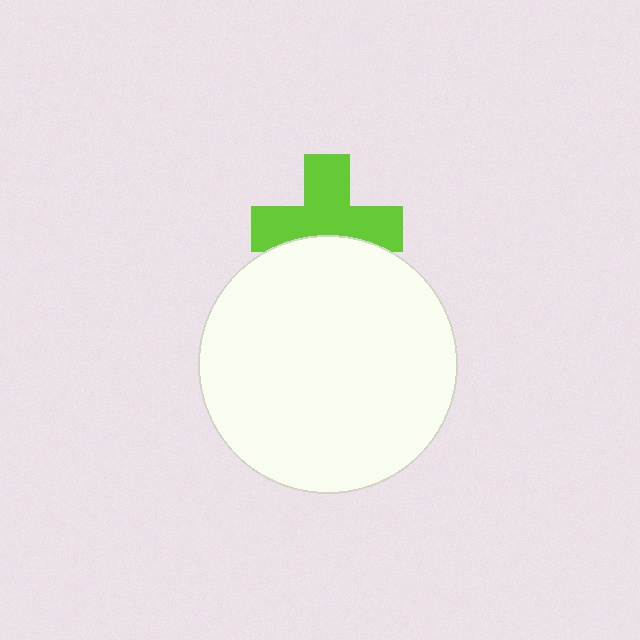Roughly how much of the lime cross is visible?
Most of it is visible (roughly 67%).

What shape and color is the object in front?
The object in front is a white circle.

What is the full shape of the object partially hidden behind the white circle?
The partially hidden object is a lime cross.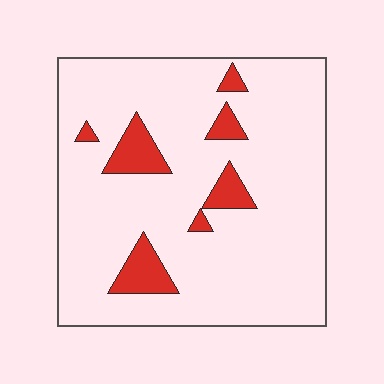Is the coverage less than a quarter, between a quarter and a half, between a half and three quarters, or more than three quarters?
Less than a quarter.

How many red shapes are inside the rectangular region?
7.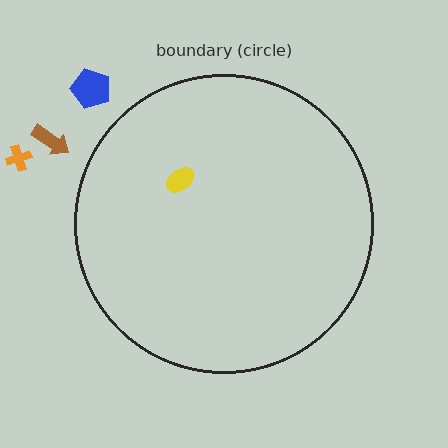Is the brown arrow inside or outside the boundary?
Outside.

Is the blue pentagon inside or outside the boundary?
Outside.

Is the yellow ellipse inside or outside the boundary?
Inside.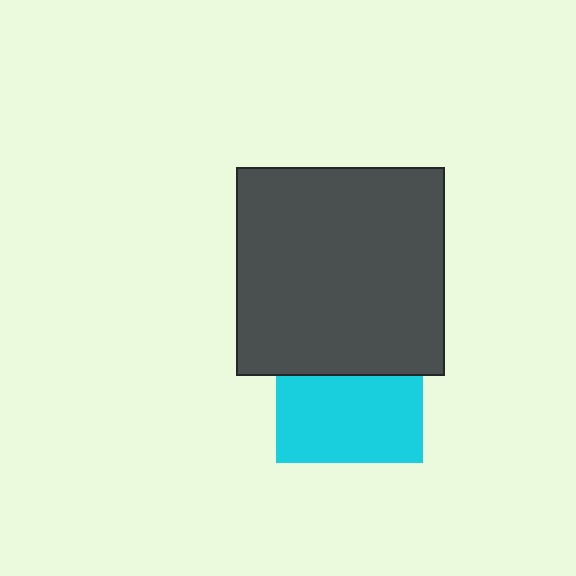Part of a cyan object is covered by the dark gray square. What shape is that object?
It is a square.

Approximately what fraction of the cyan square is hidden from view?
Roughly 41% of the cyan square is hidden behind the dark gray square.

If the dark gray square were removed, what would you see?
You would see the complete cyan square.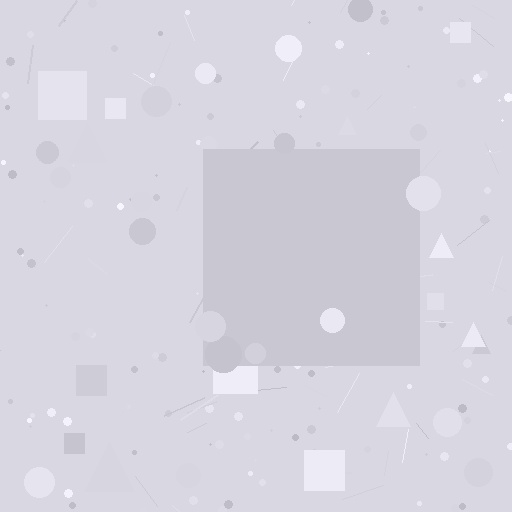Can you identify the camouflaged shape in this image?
The camouflaged shape is a square.